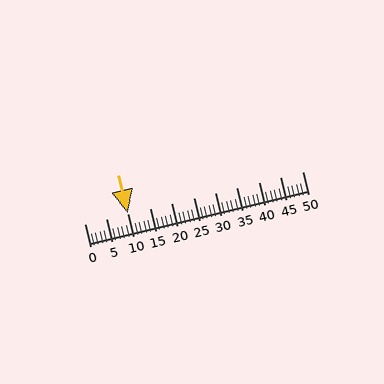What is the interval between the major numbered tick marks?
The major tick marks are spaced 5 units apart.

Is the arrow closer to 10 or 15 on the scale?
The arrow is closer to 10.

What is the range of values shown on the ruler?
The ruler shows values from 0 to 50.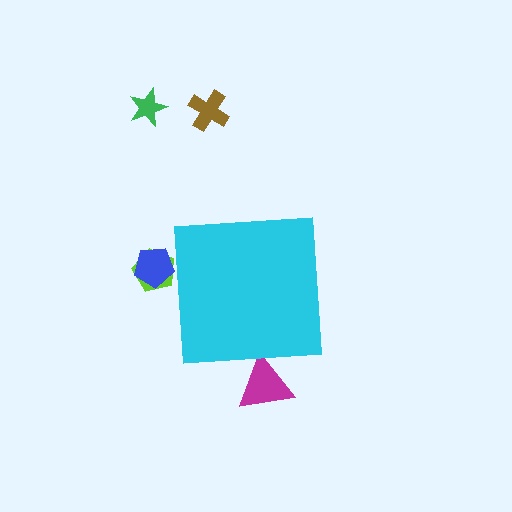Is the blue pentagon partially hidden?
Yes, the blue pentagon is partially hidden behind the cyan square.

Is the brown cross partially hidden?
No, the brown cross is fully visible.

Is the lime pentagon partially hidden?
Yes, the lime pentagon is partially hidden behind the cyan square.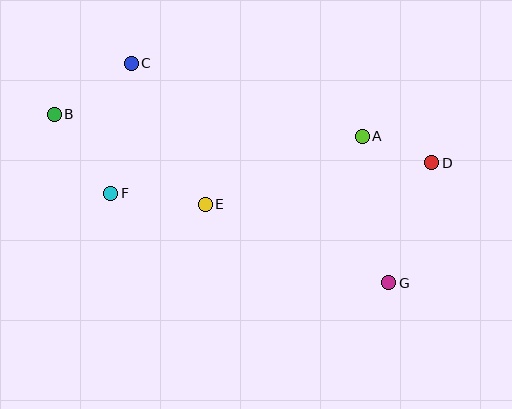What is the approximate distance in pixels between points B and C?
The distance between B and C is approximately 92 pixels.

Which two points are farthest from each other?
Points B and D are farthest from each other.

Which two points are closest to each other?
Points A and D are closest to each other.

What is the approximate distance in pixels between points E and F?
The distance between E and F is approximately 95 pixels.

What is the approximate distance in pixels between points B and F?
The distance between B and F is approximately 97 pixels.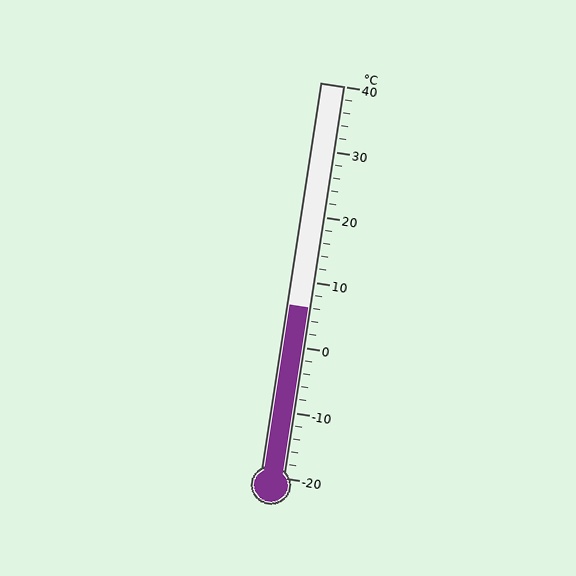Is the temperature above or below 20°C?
The temperature is below 20°C.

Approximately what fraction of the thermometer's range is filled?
The thermometer is filled to approximately 45% of its range.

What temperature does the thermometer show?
The thermometer shows approximately 6°C.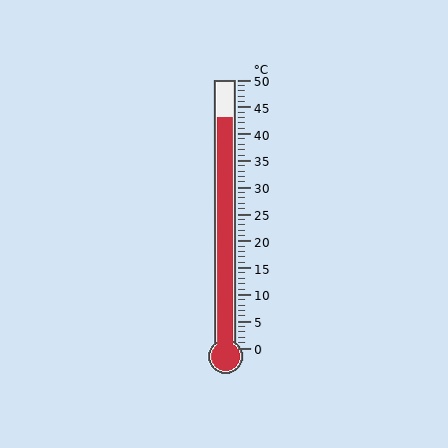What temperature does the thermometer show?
The thermometer shows approximately 43°C.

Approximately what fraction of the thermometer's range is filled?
The thermometer is filled to approximately 85% of its range.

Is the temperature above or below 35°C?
The temperature is above 35°C.